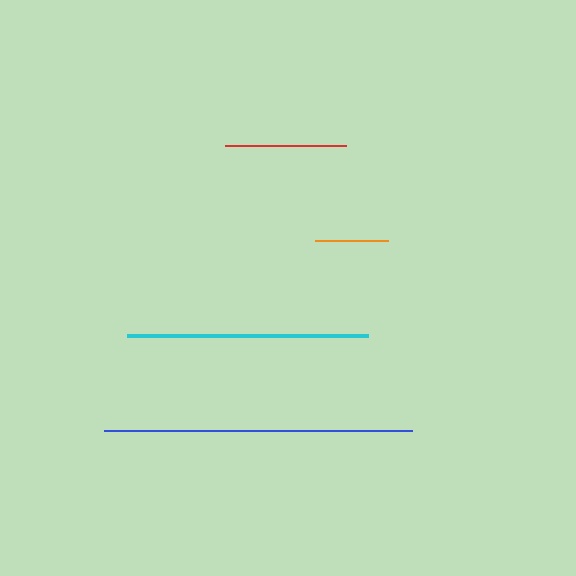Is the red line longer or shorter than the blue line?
The blue line is longer than the red line.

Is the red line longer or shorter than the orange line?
The red line is longer than the orange line.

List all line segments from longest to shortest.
From longest to shortest: blue, cyan, red, orange.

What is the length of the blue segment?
The blue segment is approximately 308 pixels long.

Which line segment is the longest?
The blue line is the longest at approximately 308 pixels.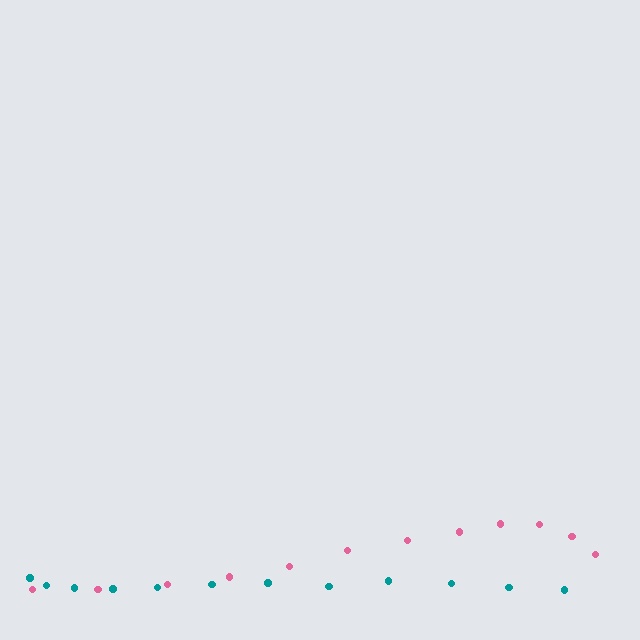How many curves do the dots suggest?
There are 2 distinct paths.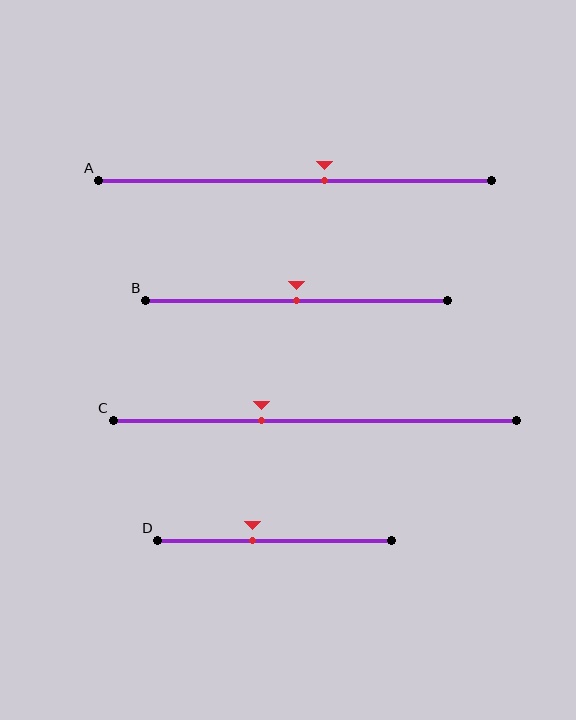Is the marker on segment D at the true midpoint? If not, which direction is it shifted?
No, the marker on segment D is shifted to the left by about 9% of the segment length.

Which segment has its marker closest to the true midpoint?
Segment B has its marker closest to the true midpoint.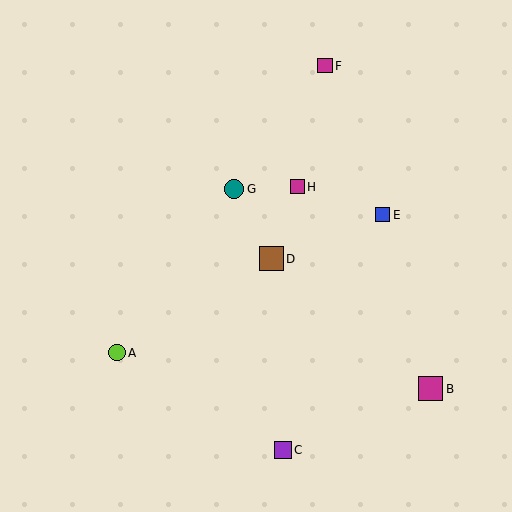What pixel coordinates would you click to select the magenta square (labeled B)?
Click at (431, 389) to select the magenta square B.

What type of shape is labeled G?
Shape G is a teal circle.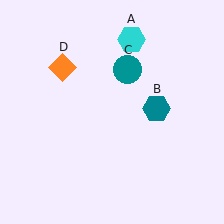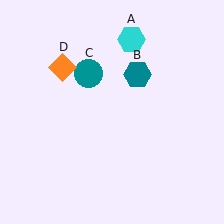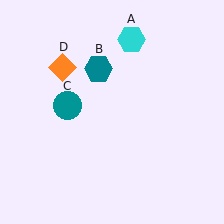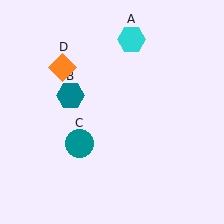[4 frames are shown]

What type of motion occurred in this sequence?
The teal hexagon (object B), teal circle (object C) rotated counterclockwise around the center of the scene.